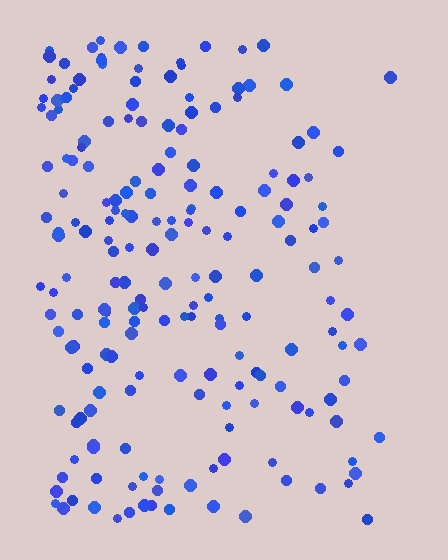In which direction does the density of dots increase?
From right to left, with the left side densest.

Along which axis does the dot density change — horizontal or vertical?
Horizontal.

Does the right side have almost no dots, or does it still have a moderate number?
Still a moderate number, just noticeably fewer than the left.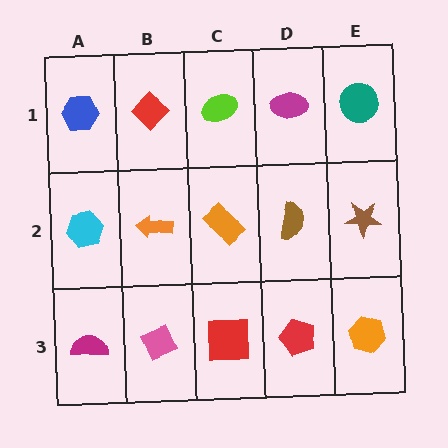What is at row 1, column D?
A magenta ellipse.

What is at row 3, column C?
A red square.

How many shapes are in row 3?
5 shapes.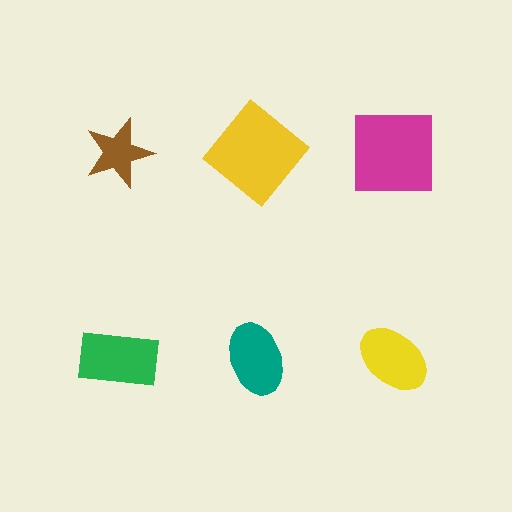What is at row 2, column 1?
A green rectangle.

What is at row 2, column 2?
A teal ellipse.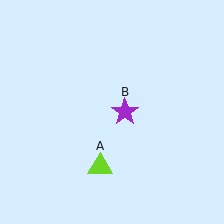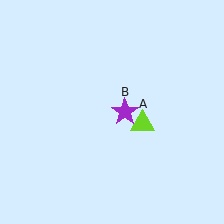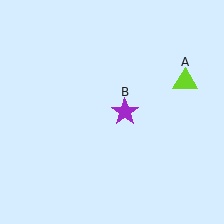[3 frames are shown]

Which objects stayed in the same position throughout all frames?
Purple star (object B) remained stationary.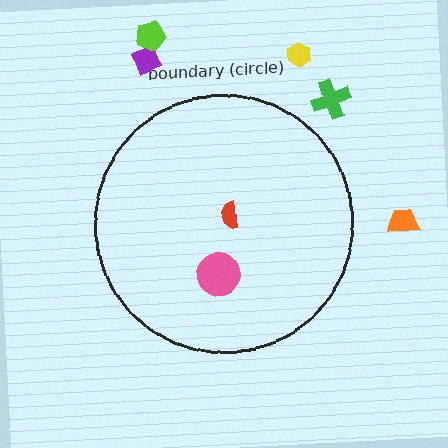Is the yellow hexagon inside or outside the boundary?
Outside.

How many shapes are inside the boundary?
2 inside, 5 outside.